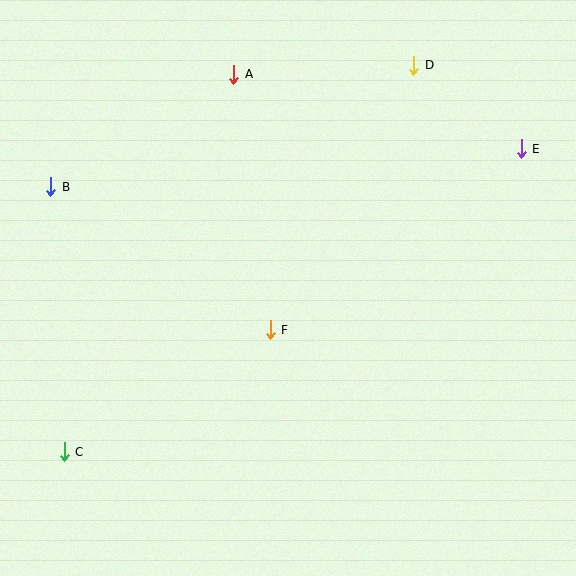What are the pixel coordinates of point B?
Point B is at (51, 187).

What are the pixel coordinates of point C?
Point C is at (64, 452).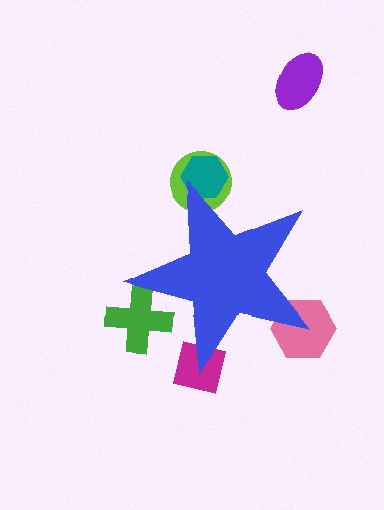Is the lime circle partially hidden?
Yes, the lime circle is partially hidden behind the blue star.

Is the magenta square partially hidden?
Yes, the magenta square is partially hidden behind the blue star.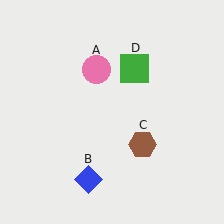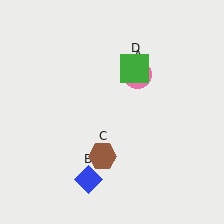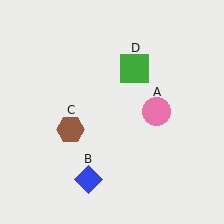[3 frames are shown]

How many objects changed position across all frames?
2 objects changed position: pink circle (object A), brown hexagon (object C).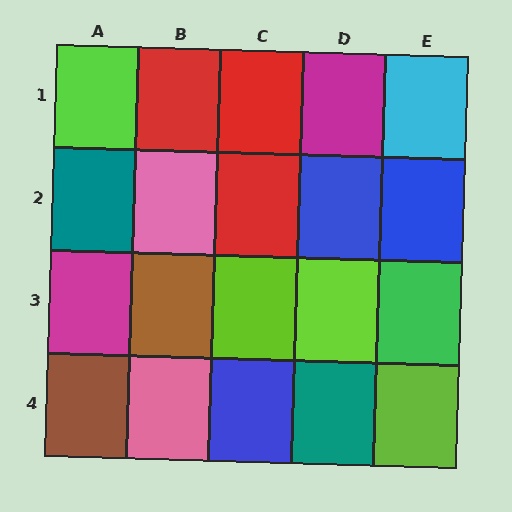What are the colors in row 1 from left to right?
Lime, red, red, magenta, cyan.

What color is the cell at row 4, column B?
Pink.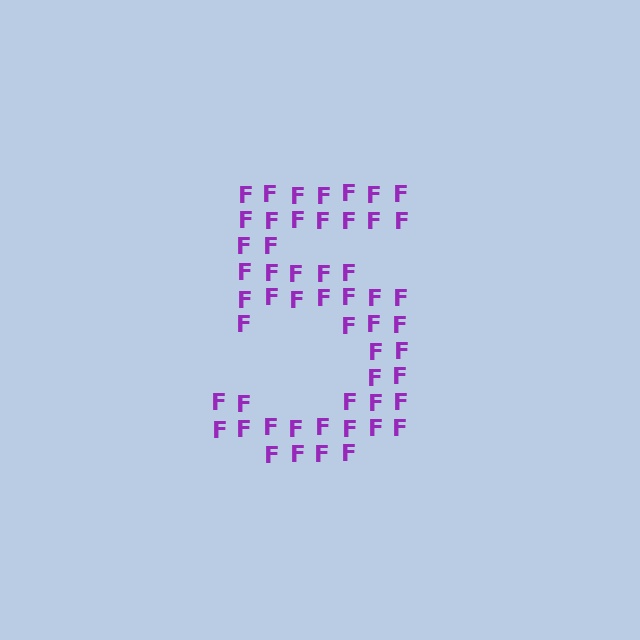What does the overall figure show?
The overall figure shows the digit 5.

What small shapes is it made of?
It is made of small letter F's.